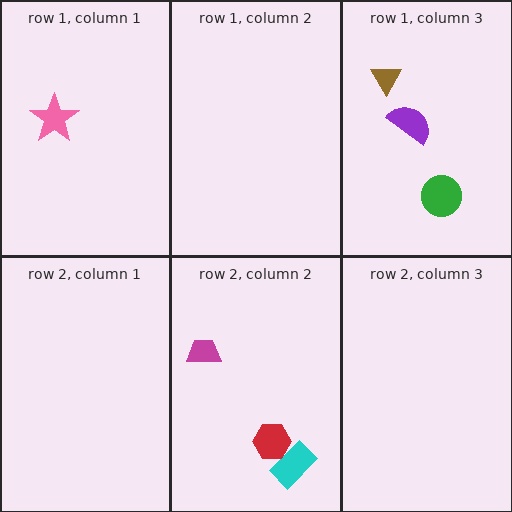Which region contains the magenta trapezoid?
The row 2, column 2 region.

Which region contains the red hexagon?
The row 2, column 2 region.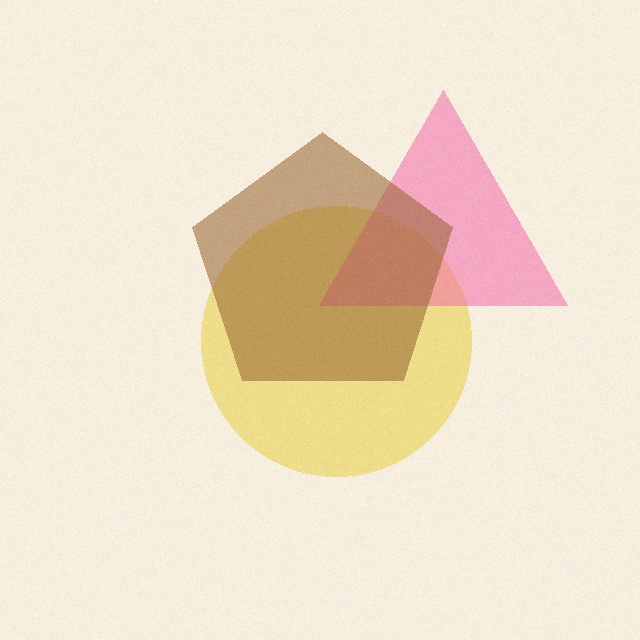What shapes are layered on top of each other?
The layered shapes are: a yellow circle, a pink triangle, a brown pentagon.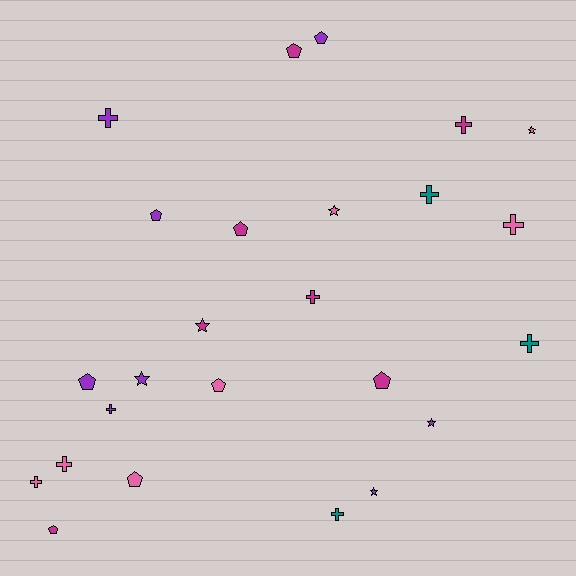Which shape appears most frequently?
Cross, with 10 objects.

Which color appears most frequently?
Purple, with 8 objects.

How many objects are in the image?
There are 25 objects.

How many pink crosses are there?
There are 3 pink crosses.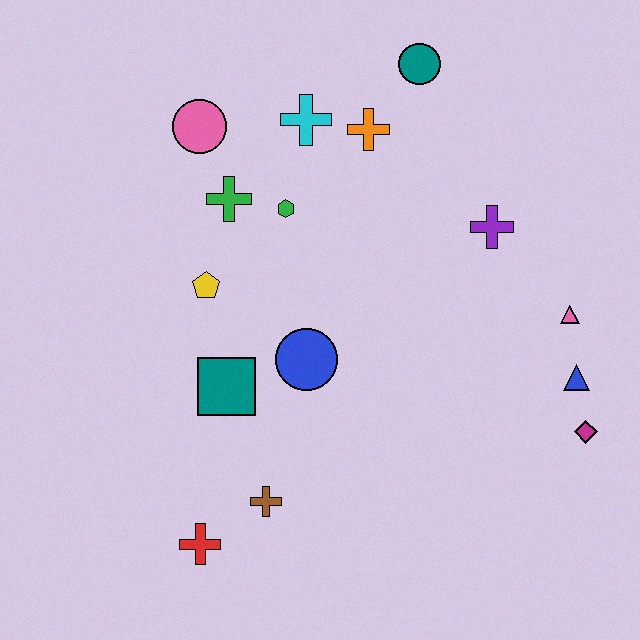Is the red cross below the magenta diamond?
Yes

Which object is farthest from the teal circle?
The red cross is farthest from the teal circle.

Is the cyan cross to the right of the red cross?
Yes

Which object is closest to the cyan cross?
The orange cross is closest to the cyan cross.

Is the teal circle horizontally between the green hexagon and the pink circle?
No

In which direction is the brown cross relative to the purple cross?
The brown cross is below the purple cross.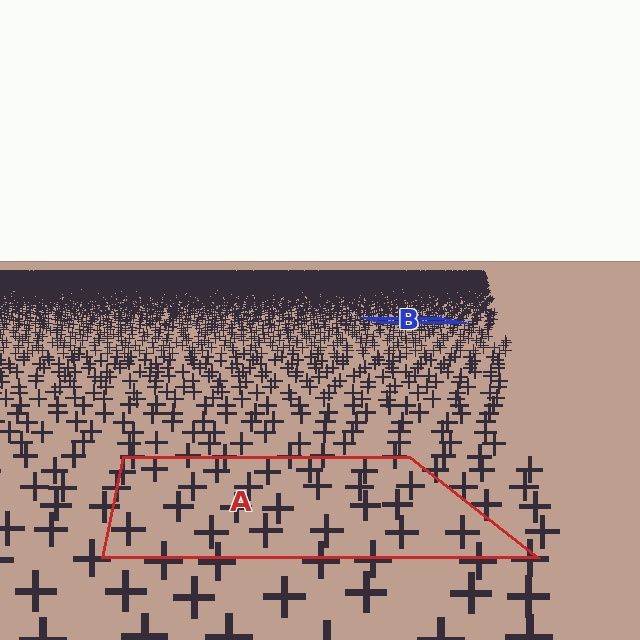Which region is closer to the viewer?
Region A is closer. The texture elements there are larger and more spread out.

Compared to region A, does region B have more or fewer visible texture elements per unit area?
Region B has more texture elements per unit area — they are packed more densely because it is farther away.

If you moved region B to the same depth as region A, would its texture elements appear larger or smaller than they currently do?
They would appear larger. At a closer depth, the same texture elements are projected at a bigger on-screen size.